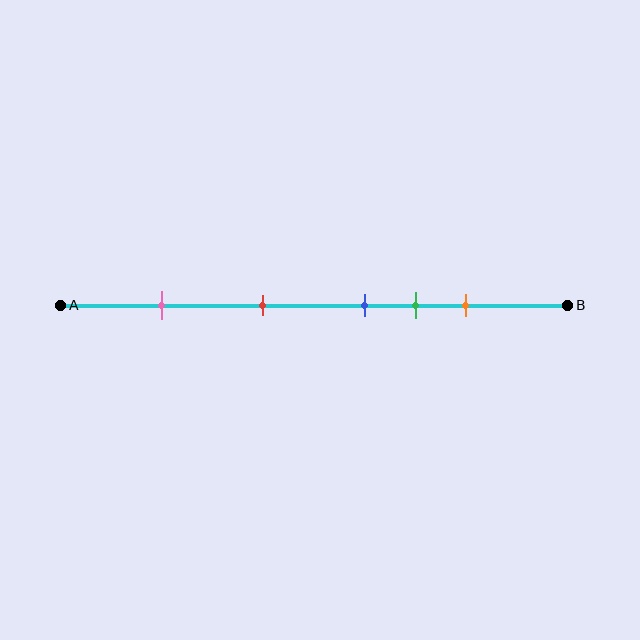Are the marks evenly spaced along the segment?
No, the marks are not evenly spaced.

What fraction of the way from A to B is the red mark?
The red mark is approximately 40% (0.4) of the way from A to B.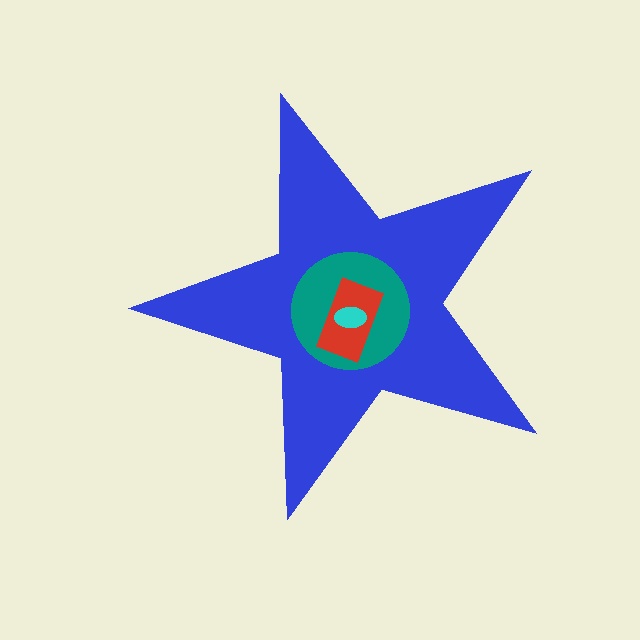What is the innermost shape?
The cyan ellipse.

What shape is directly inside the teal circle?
The red rectangle.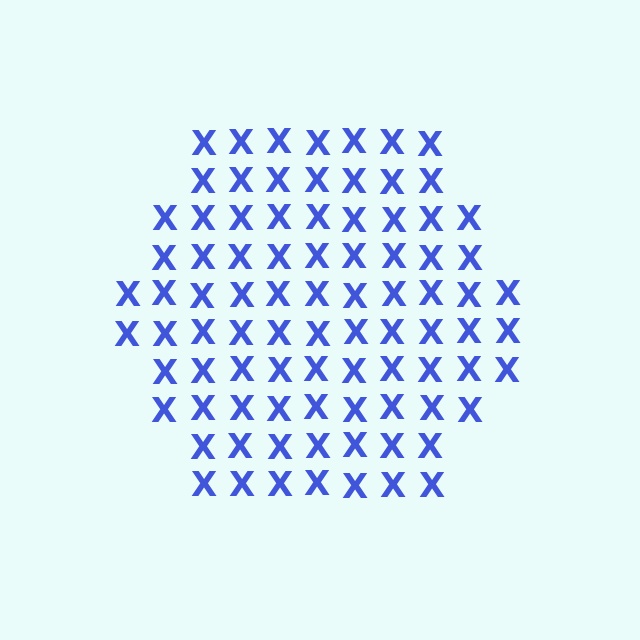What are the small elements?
The small elements are letter X's.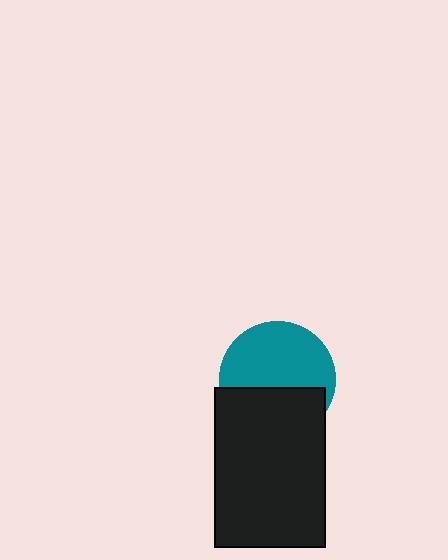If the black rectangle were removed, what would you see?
You would see the complete teal circle.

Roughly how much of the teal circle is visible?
About half of it is visible (roughly 60%).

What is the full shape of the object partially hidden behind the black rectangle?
The partially hidden object is a teal circle.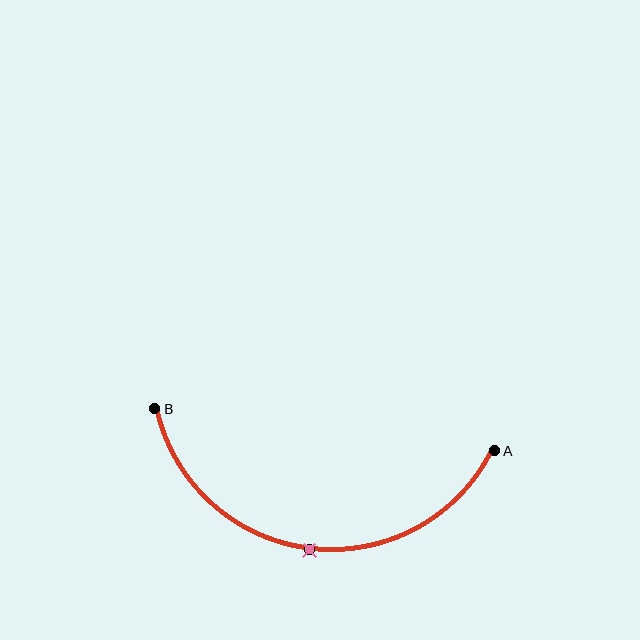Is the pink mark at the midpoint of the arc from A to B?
Yes. The pink mark lies on the arc at equal arc-length from both A and B — it is the arc midpoint.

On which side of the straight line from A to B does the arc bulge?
The arc bulges below the straight line connecting A and B.